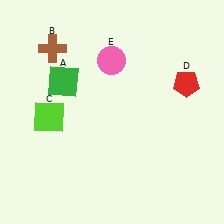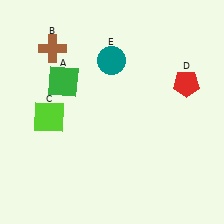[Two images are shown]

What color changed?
The circle (E) changed from pink in Image 1 to teal in Image 2.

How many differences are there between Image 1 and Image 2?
There is 1 difference between the two images.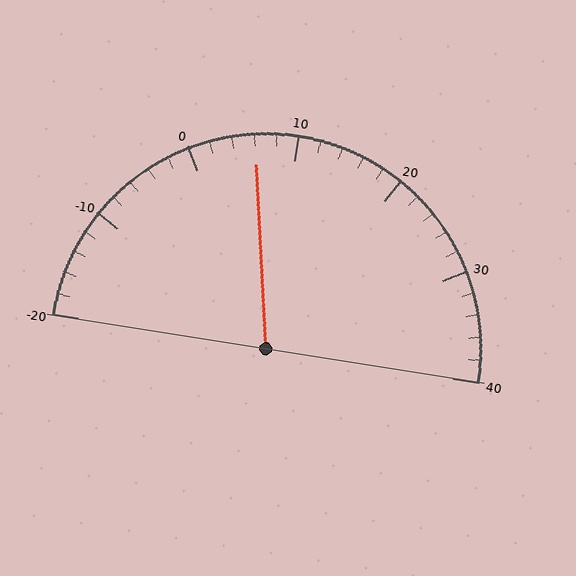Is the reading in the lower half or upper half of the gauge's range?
The reading is in the lower half of the range (-20 to 40).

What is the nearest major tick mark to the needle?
The nearest major tick mark is 10.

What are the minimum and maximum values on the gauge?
The gauge ranges from -20 to 40.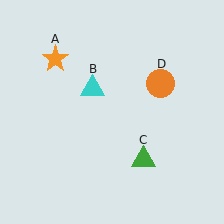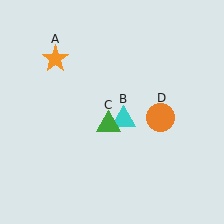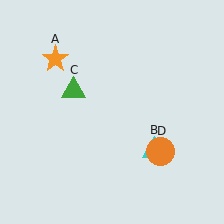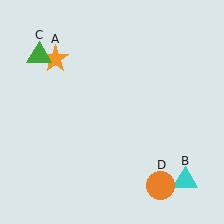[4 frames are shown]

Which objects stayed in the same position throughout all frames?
Orange star (object A) remained stationary.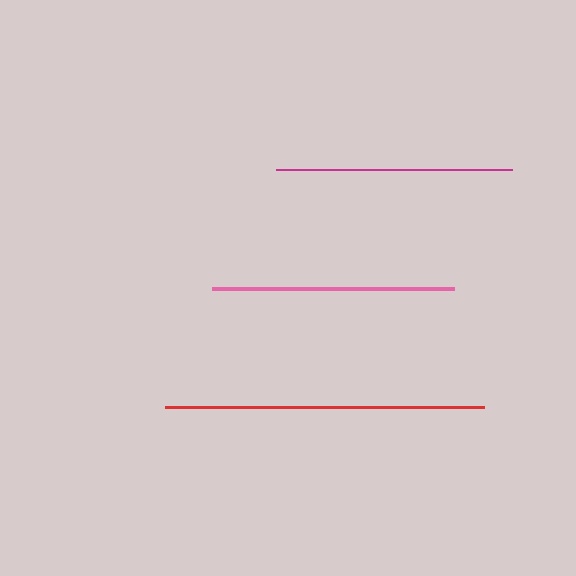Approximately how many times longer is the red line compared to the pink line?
The red line is approximately 1.3 times the length of the pink line.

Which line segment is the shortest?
The magenta line is the shortest at approximately 236 pixels.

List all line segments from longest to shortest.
From longest to shortest: red, pink, magenta.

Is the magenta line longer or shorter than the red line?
The red line is longer than the magenta line.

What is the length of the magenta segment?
The magenta segment is approximately 236 pixels long.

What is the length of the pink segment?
The pink segment is approximately 242 pixels long.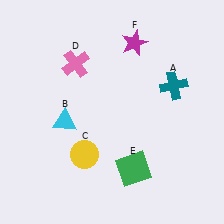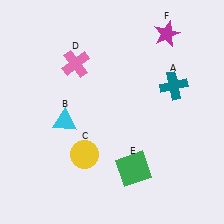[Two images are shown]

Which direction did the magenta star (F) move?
The magenta star (F) moved right.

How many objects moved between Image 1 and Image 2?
1 object moved between the two images.